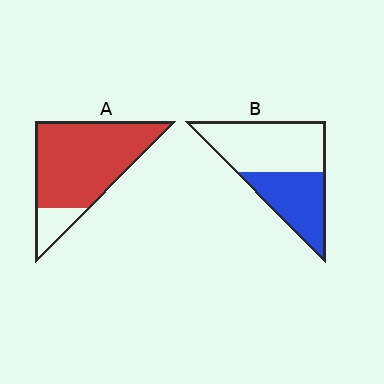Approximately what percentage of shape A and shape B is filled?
A is approximately 85% and B is approximately 40%.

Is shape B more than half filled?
No.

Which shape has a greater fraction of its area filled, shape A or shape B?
Shape A.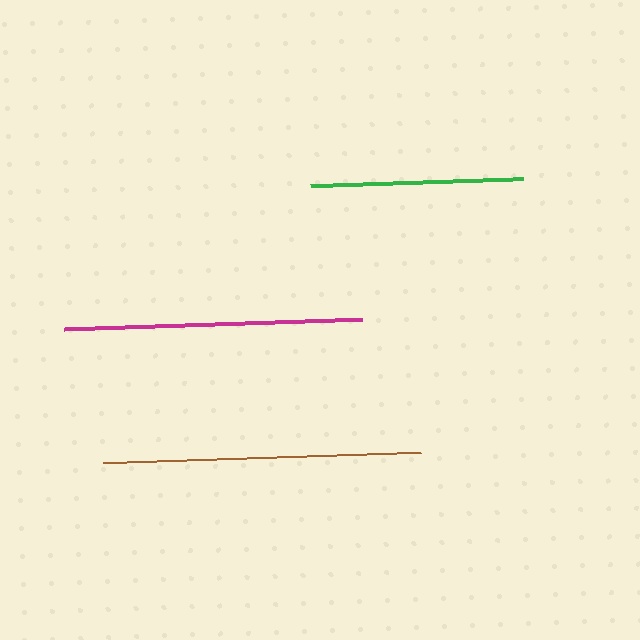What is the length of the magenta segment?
The magenta segment is approximately 298 pixels long.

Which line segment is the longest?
The brown line is the longest at approximately 318 pixels.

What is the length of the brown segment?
The brown segment is approximately 318 pixels long.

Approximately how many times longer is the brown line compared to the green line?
The brown line is approximately 1.5 times the length of the green line.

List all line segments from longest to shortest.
From longest to shortest: brown, magenta, green.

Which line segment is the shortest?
The green line is the shortest at approximately 213 pixels.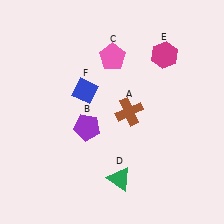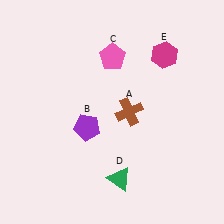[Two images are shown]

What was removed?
The blue diamond (F) was removed in Image 2.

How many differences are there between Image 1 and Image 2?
There is 1 difference between the two images.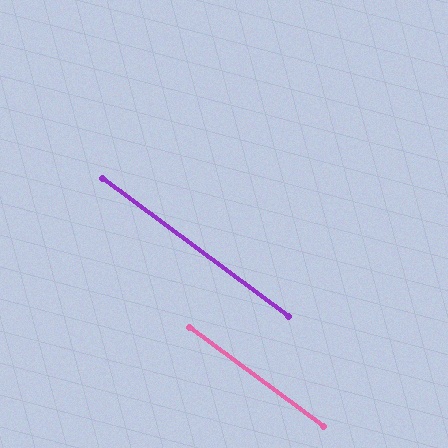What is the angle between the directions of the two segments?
Approximately 0 degrees.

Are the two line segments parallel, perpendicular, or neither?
Parallel — their directions differ by only 0.3°.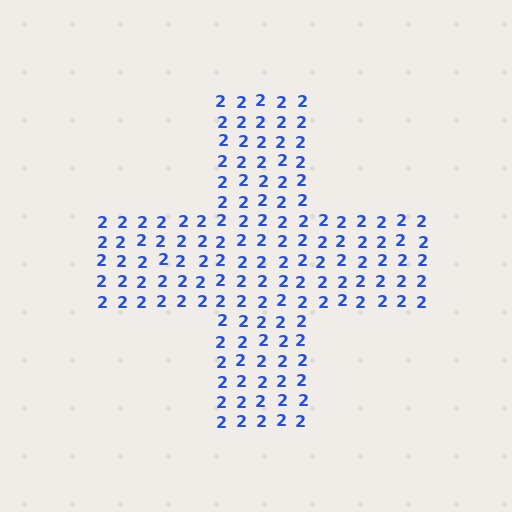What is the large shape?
The large shape is a cross.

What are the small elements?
The small elements are digit 2's.